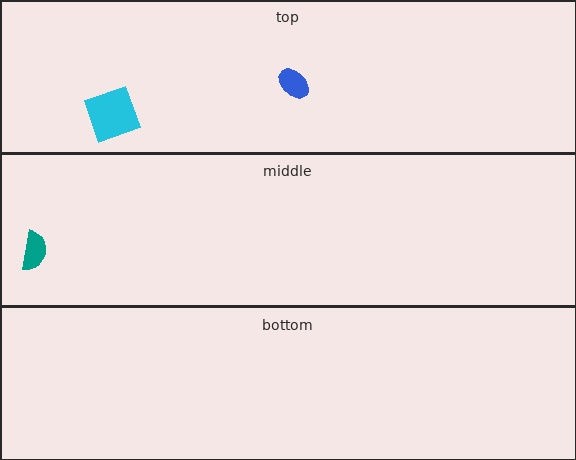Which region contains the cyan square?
The top region.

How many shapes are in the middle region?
1.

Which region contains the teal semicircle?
The middle region.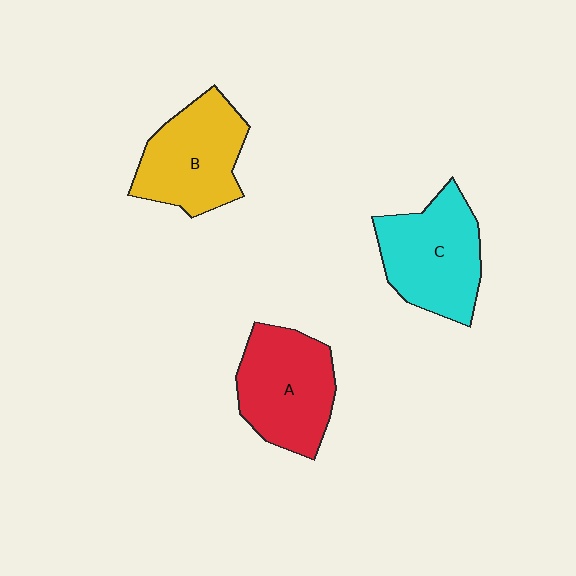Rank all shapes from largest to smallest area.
From largest to smallest: C (cyan), A (red), B (yellow).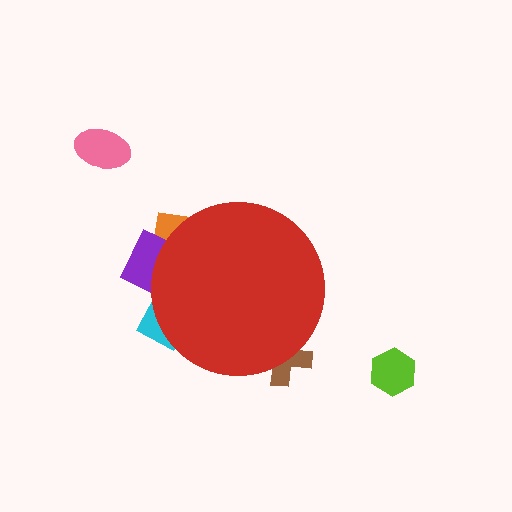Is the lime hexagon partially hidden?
No, the lime hexagon is fully visible.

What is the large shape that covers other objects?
A red circle.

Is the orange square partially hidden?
Yes, the orange square is partially hidden behind the red circle.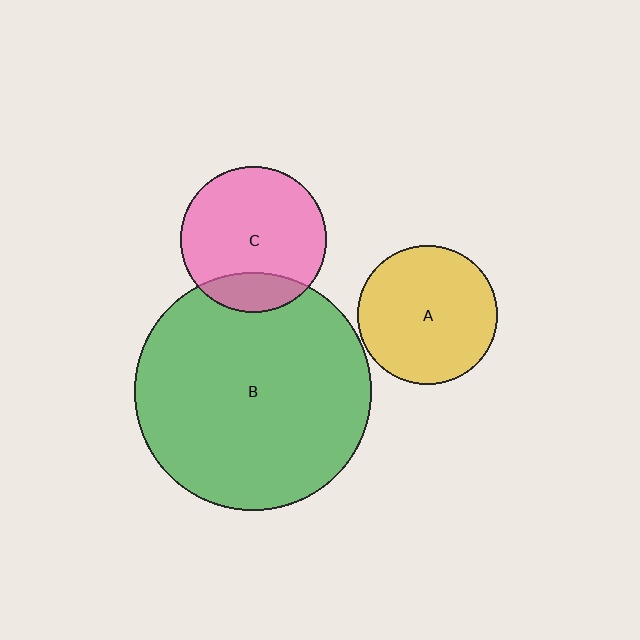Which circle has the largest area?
Circle B (green).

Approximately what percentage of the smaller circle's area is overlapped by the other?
Approximately 20%.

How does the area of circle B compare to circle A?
Approximately 2.9 times.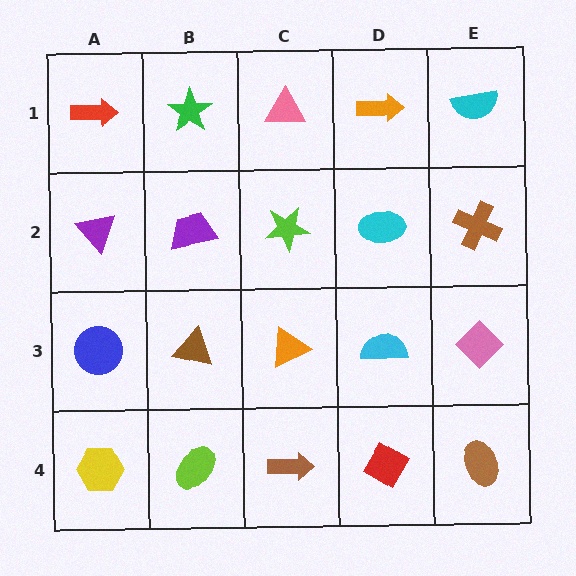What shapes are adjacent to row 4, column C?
An orange triangle (row 3, column C), a lime ellipse (row 4, column B), a red diamond (row 4, column D).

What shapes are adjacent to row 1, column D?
A cyan ellipse (row 2, column D), a pink triangle (row 1, column C), a cyan semicircle (row 1, column E).